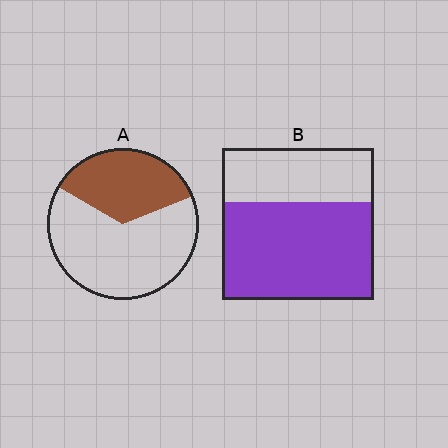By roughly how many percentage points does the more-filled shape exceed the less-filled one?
By roughly 30 percentage points (B over A).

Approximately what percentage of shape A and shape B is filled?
A is approximately 35% and B is approximately 65%.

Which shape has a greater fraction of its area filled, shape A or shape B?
Shape B.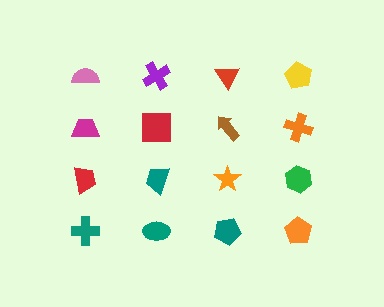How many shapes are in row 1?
4 shapes.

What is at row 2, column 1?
A magenta trapezoid.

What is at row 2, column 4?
An orange cross.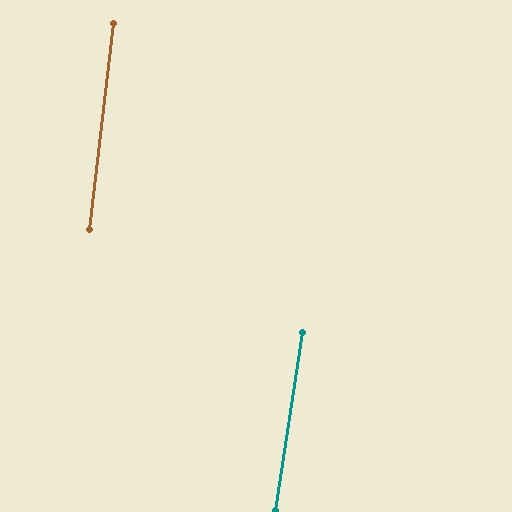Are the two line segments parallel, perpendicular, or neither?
Parallel — their directions differ by only 1.9°.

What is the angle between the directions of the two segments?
Approximately 2 degrees.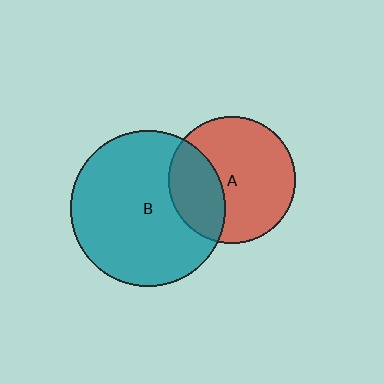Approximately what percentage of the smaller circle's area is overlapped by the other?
Approximately 30%.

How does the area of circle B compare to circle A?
Approximately 1.5 times.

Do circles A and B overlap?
Yes.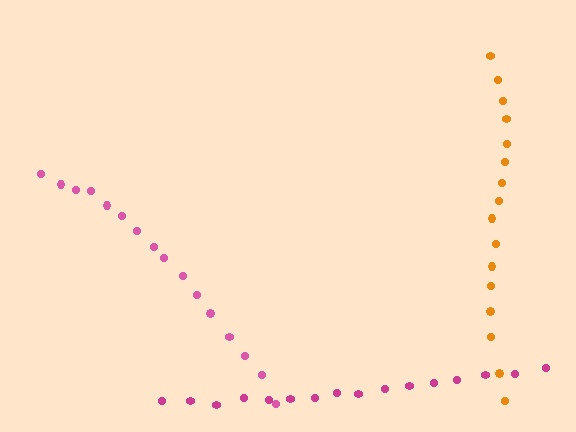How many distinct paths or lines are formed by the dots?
There are 3 distinct paths.